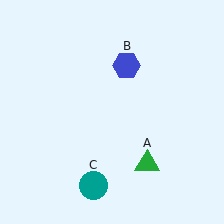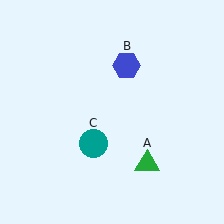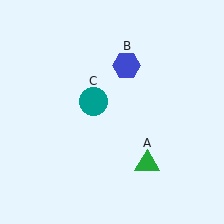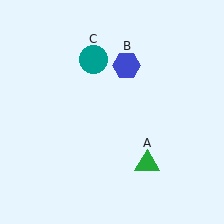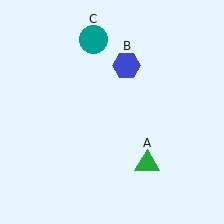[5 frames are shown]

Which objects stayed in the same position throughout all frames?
Green triangle (object A) and blue hexagon (object B) remained stationary.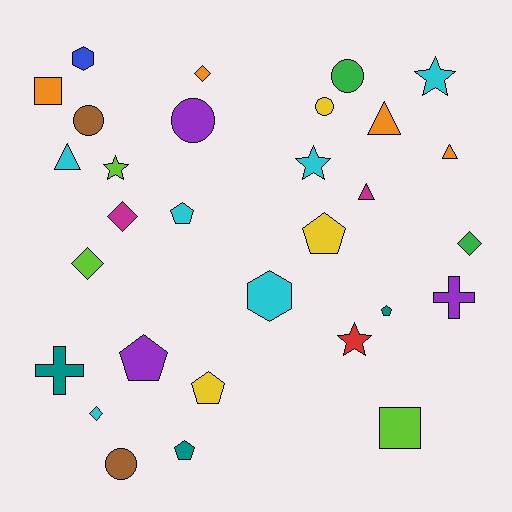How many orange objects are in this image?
There are 4 orange objects.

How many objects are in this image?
There are 30 objects.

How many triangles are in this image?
There are 4 triangles.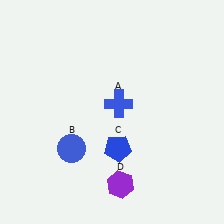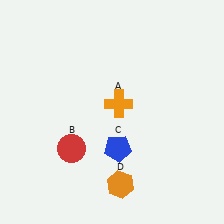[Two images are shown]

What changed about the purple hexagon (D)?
In Image 1, D is purple. In Image 2, it changed to orange.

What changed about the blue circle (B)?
In Image 1, B is blue. In Image 2, it changed to red.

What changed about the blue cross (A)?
In Image 1, A is blue. In Image 2, it changed to orange.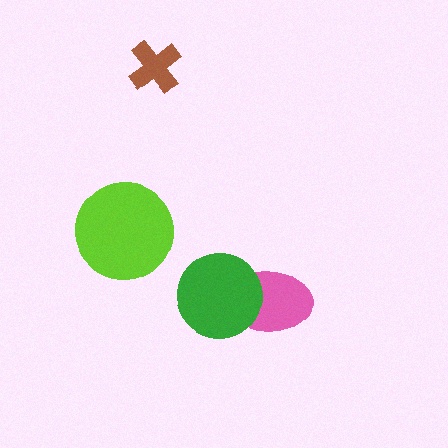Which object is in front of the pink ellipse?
The green circle is in front of the pink ellipse.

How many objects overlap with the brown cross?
0 objects overlap with the brown cross.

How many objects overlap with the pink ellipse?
1 object overlaps with the pink ellipse.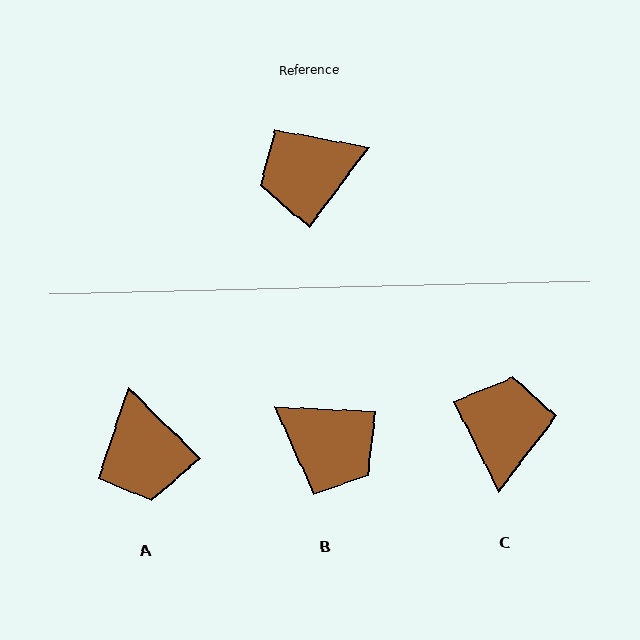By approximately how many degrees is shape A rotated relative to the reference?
Approximately 82 degrees counter-clockwise.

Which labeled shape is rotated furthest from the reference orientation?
B, about 124 degrees away.